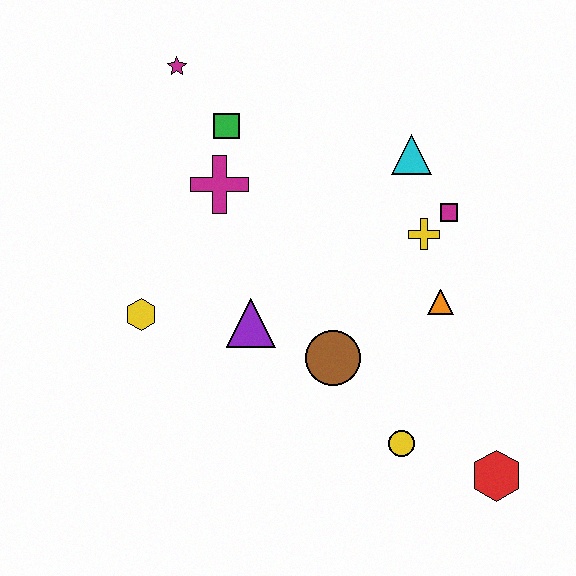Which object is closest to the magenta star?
The green square is closest to the magenta star.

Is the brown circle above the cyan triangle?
No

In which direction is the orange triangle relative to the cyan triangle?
The orange triangle is below the cyan triangle.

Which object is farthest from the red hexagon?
The magenta star is farthest from the red hexagon.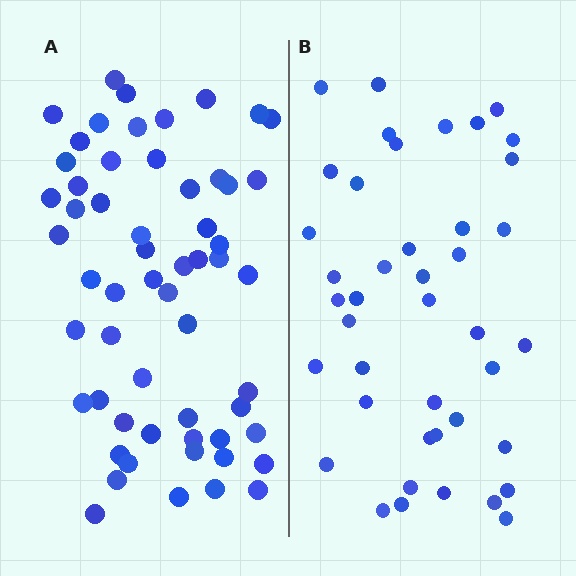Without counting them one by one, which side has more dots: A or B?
Region A (the left region) has more dots.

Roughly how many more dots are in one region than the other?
Region A has approximately 15 more dots than region B.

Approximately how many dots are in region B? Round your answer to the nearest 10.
About 40 dots. (The exact count is 42, which rounds to 40.)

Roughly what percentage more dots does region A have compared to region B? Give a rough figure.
About 40% more.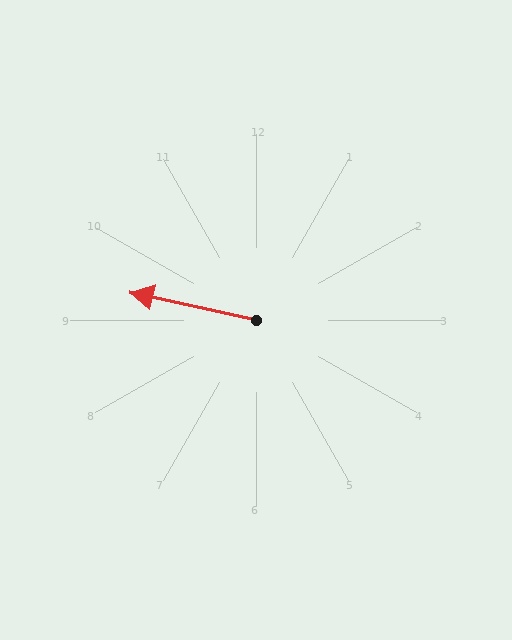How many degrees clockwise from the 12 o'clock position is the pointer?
Approximately 282 degrees.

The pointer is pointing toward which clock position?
Roughly 9 o'clock.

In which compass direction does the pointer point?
West.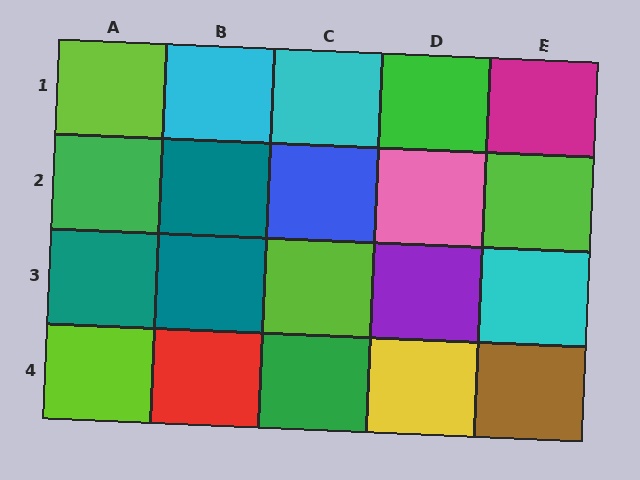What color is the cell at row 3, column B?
Teal.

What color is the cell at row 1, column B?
Cyan.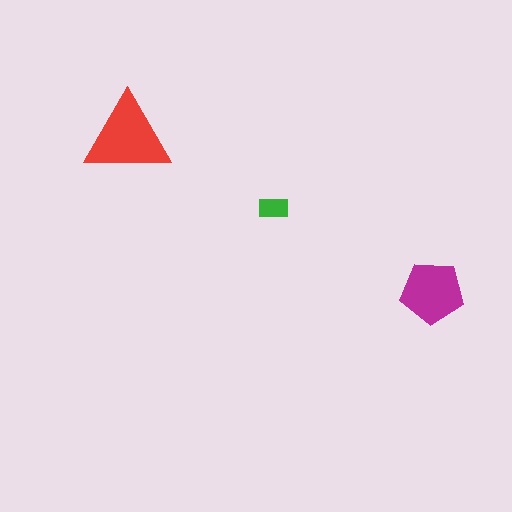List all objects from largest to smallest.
The red triangle, the magenta pentagon, the green rectangle.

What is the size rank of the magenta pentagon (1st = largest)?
2nd.